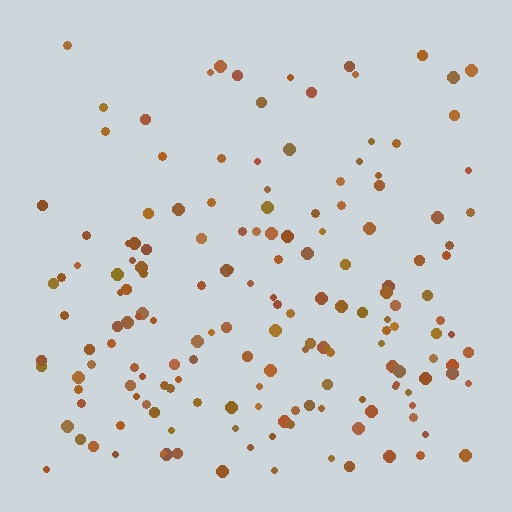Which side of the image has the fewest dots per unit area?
The top.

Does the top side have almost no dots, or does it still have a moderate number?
Still a moderate number, just noticeably fewer than the bottom.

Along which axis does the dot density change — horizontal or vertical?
Vertical.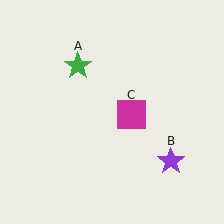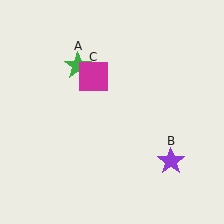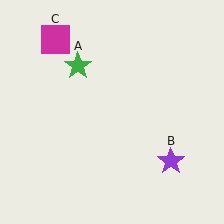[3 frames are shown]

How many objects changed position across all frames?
1 object changed position: magenta square (object C).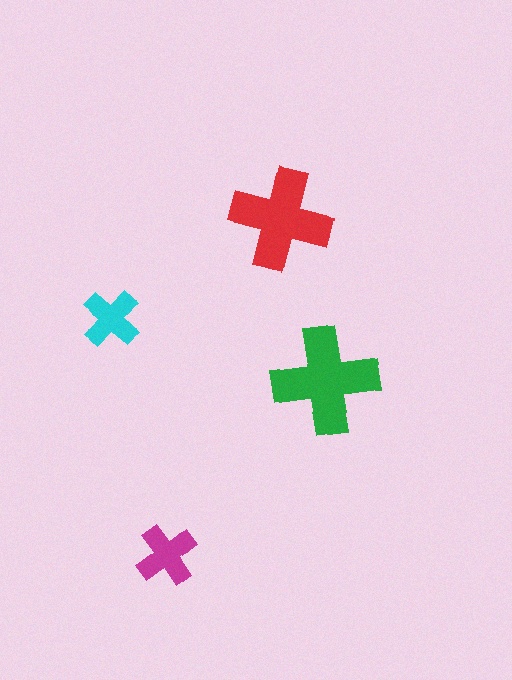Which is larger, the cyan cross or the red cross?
The red one.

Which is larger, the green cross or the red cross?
The green one.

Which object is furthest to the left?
The cyan cross is leftmost.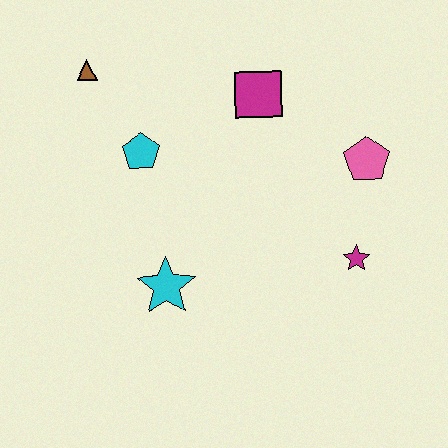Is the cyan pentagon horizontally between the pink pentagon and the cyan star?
No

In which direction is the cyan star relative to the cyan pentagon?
The cyan star is below the cyan pentagon.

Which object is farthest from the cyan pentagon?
The magenta star is farthest from the cyan pentagon.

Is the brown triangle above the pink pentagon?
Yes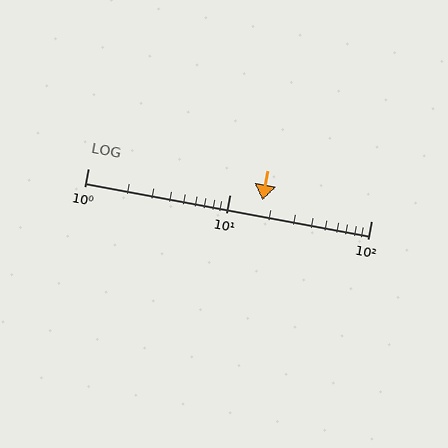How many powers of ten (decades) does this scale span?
The scale spans 2 decades, from 1 to 100.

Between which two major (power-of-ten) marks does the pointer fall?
The pointer is between 10 and 100.